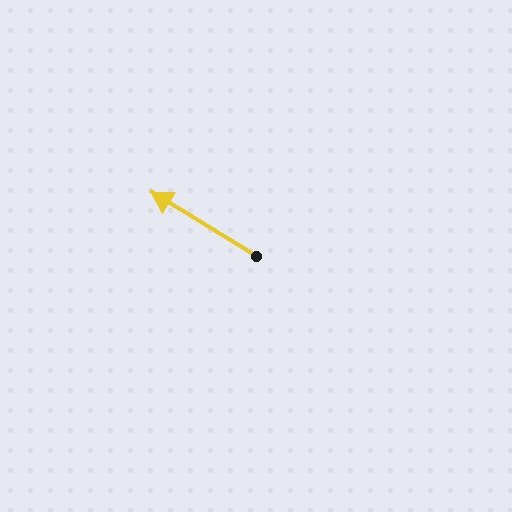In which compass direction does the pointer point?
Northwest.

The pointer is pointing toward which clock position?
Roughly 10 o'clock.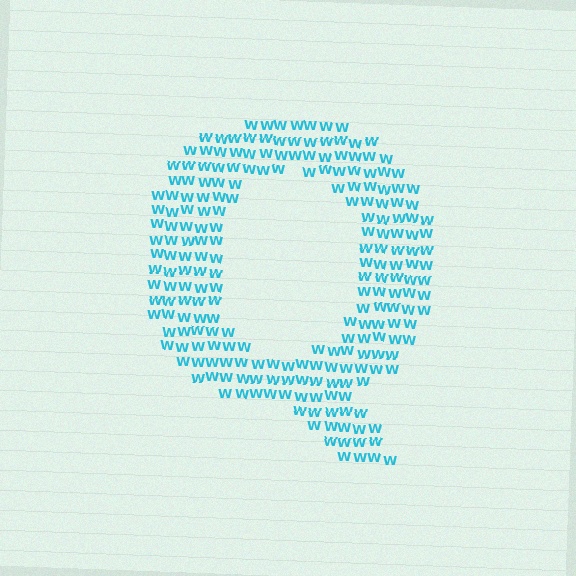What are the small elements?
The small elements are letter W's.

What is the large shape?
The large shape is the letter Q.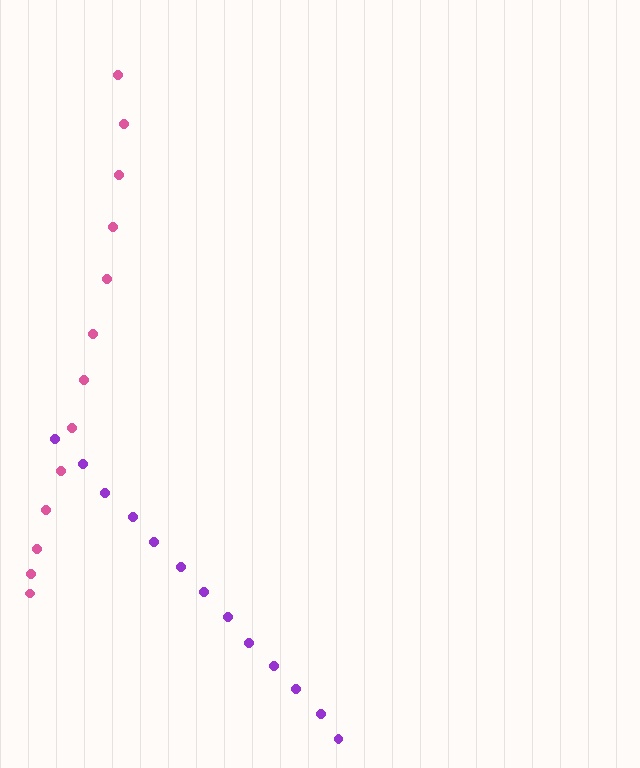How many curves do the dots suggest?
There are 2 distinct paths.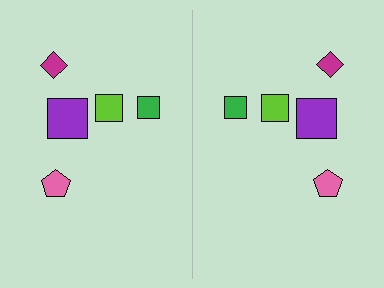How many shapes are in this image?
There are 10 shapes in this image.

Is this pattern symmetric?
Yes, this pattern has bilateral (reflection) symmetry.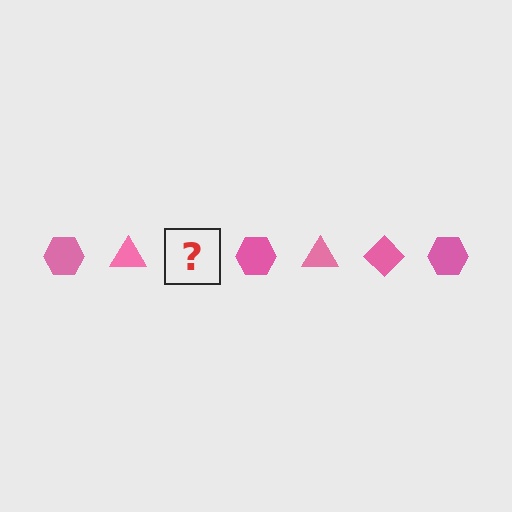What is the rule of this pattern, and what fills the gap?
The rule is that the pattern cycles through hexagon, triangle, diamond shapes in pink. The gap should be filled with a pink diamond.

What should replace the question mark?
The question mark should be replaced with a pink diamond.